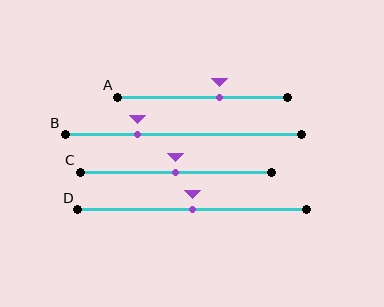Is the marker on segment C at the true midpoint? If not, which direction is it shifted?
Yes, the marker on segment C is at the true midpoint.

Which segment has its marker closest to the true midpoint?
Segment C has its marker closest to the true midpoint.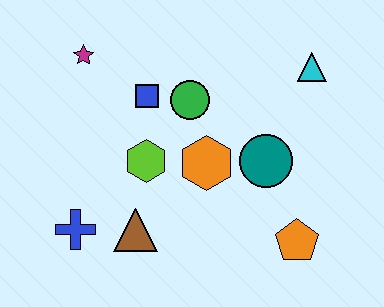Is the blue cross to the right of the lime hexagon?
No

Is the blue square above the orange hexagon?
Yes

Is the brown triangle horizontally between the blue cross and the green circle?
Yes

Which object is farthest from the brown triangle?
The cyan triangle is farthest from the brown triangle.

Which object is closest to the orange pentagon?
The teal circle is closest to the orange pentagon.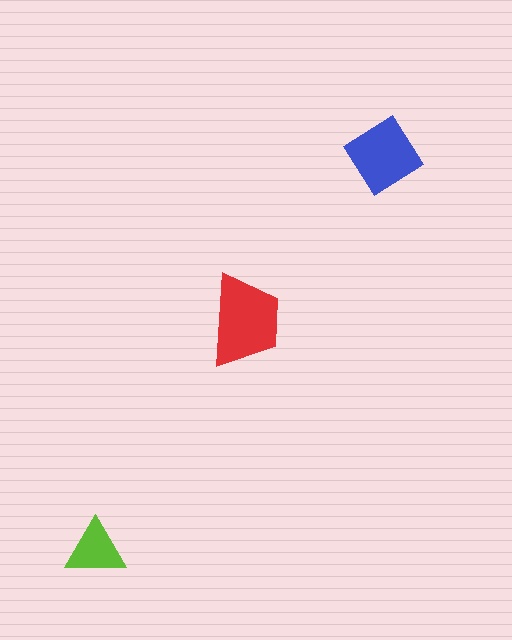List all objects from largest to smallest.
The red trapezoid, the blue diamond, the lime triangle.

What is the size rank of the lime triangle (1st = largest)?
3rd.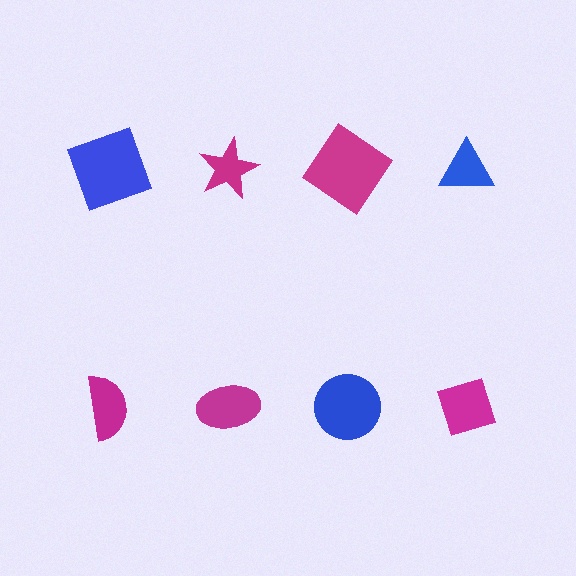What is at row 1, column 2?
A magenta star.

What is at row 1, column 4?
A blue triangle.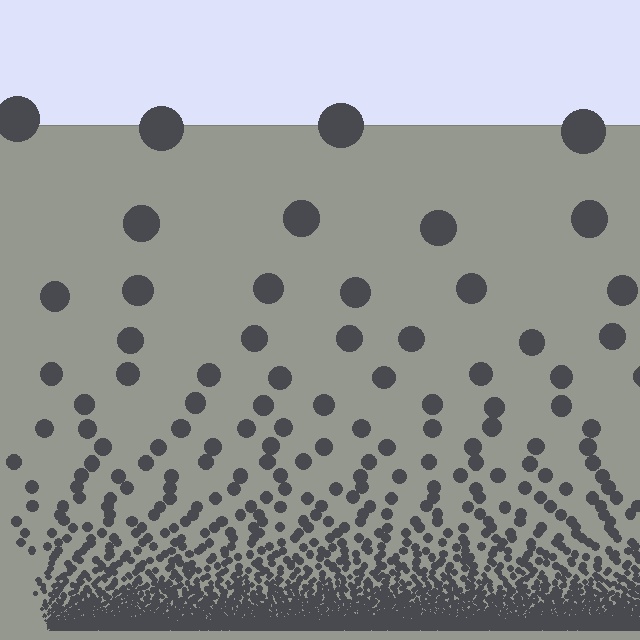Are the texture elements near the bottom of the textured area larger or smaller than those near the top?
Smaller. The gradient is inverted — elements near the bottom are smaller and denser.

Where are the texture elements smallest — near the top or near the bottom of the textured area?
Near the bottom.